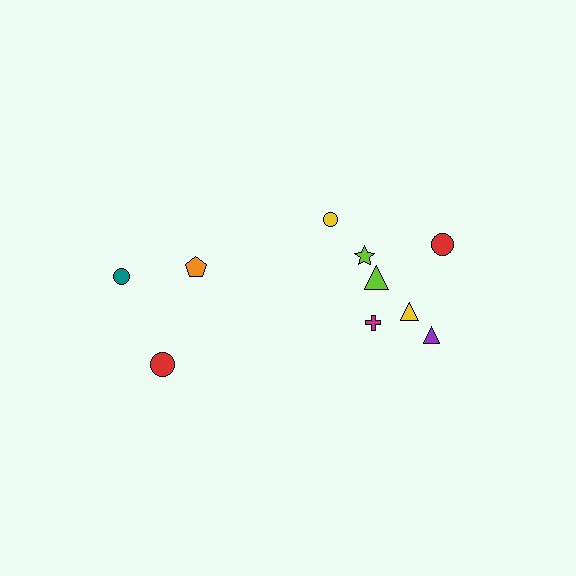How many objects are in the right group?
There are 7 objects.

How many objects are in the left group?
There are 3 objects.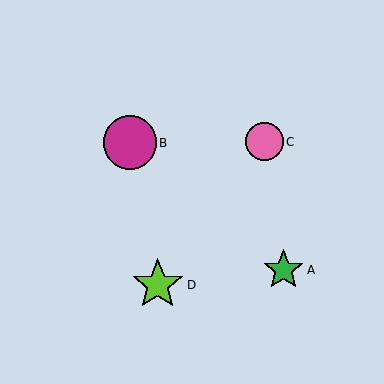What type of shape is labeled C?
Shape C is a pink circle.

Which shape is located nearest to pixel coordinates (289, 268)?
The green star (labeled A) at (284, 270) is nearest to that location.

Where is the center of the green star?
The center of the green star is at (284, 270).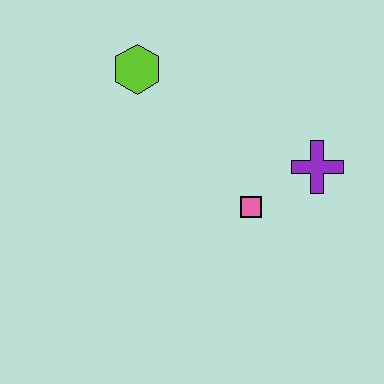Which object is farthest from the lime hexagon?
The purple cross is farthest from the lime hexagon.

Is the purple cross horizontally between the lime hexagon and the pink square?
No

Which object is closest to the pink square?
The purple cross is closest to the pink square.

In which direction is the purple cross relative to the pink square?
The purple cross is to the right of the pink square.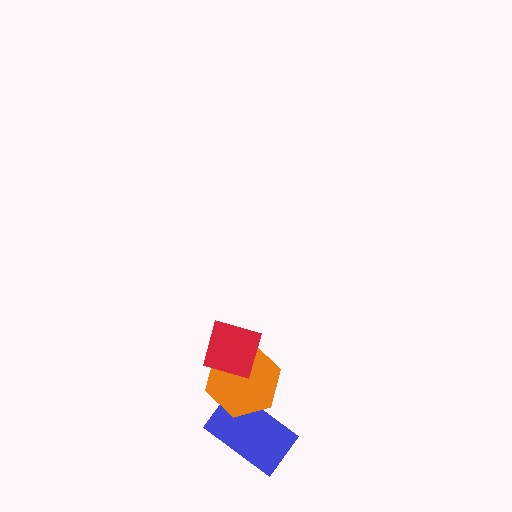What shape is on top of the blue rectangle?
The orange hexagon is on top of the blue rectangle.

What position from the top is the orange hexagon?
The orange hexagon is 2nd from the top.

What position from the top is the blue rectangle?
The blue rectangle is 3rd from the top.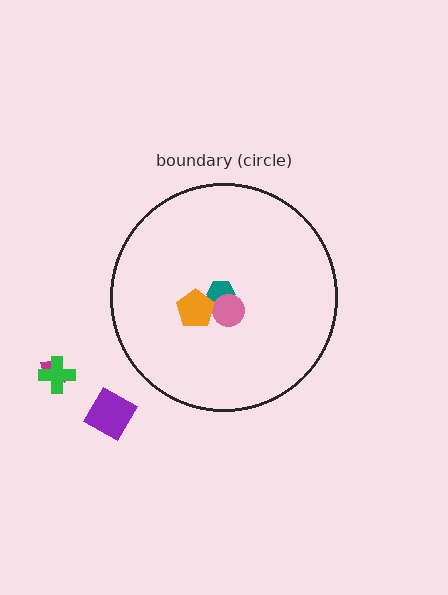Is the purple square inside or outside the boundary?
Outside.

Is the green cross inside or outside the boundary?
Outside.